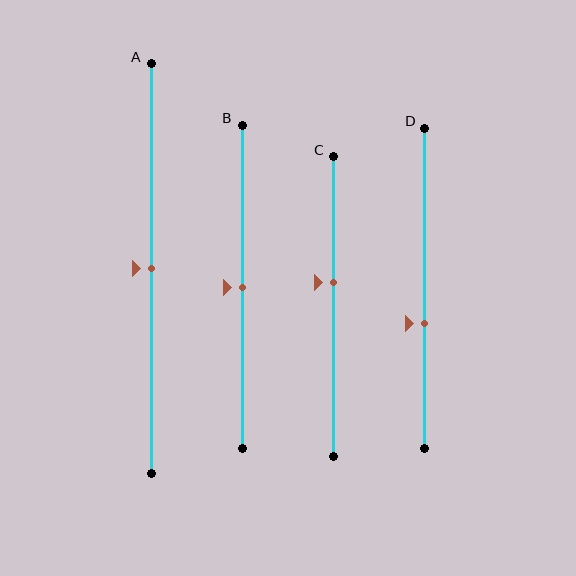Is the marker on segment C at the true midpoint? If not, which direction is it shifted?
No, the marker on segment C is shifted upward by about 8% of the segment length.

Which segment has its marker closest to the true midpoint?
Segment A has its marker closest to the true midpoint.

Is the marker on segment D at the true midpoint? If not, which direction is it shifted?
No, the marker on segment D is shifted downward by about 11% of the segment length.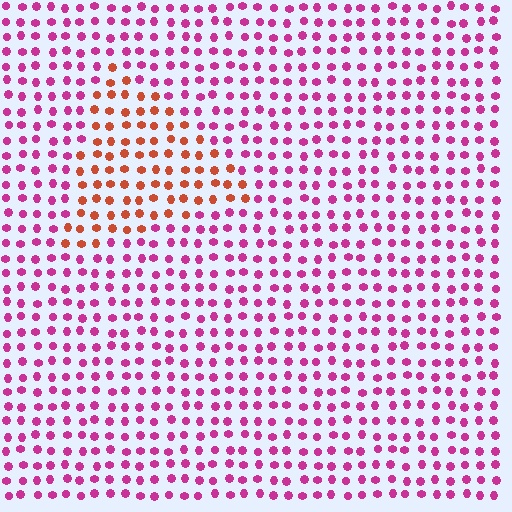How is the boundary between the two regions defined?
The boundary is defined purely by a slight shift in hue (about 50 degrees). Spacing, size, and orientation are identical on both sides.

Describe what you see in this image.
The image is filled with small magenta elements in a uniform arrangement. A triangle-shaped region is visible where the elements are tinted to a slightly different hue, forming a subtle color boundary.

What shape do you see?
I see a triangle.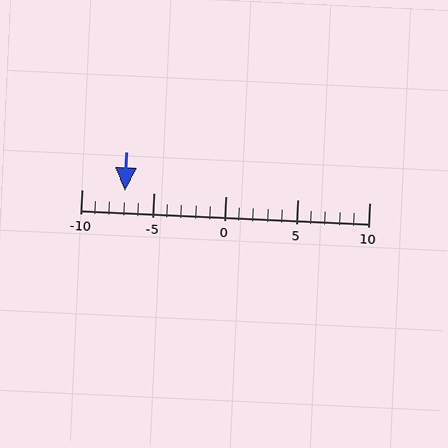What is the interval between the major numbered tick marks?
The major tick marks are spaced 5 units apart.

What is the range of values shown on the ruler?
The ruler shows values from -10 to 10.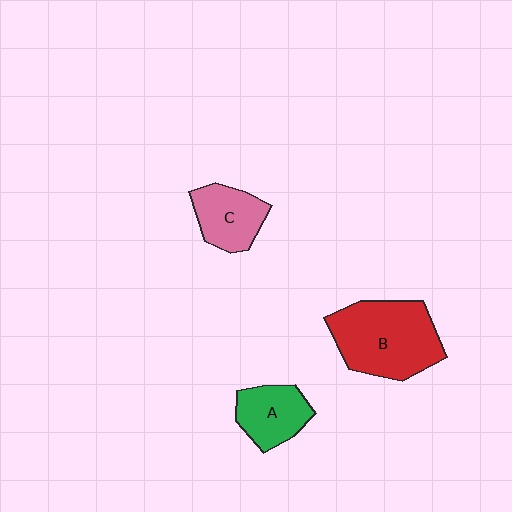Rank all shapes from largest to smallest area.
From largest to smallest: B (red), C (pink), A (green).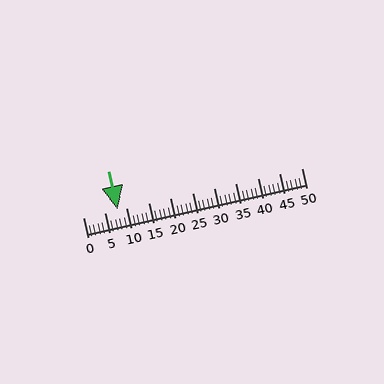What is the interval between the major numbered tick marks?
The major tick marks are spaced 5 units apart.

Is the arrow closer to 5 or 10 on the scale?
The arrow is closer to 10.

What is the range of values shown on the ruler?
The ruler shows values from 0 to 50.